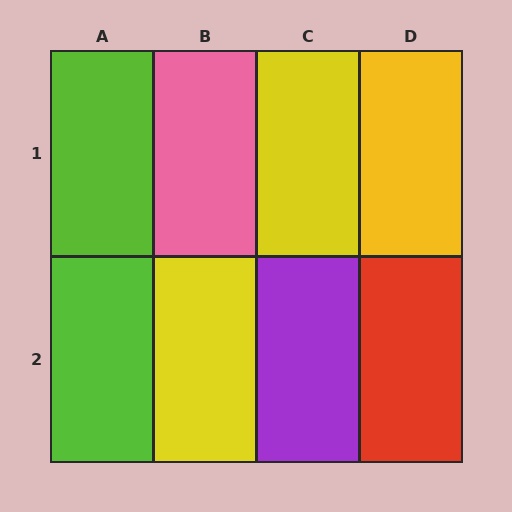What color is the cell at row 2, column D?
Red.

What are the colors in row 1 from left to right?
Lime, pink, yellow, yellow.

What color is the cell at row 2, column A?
Lime.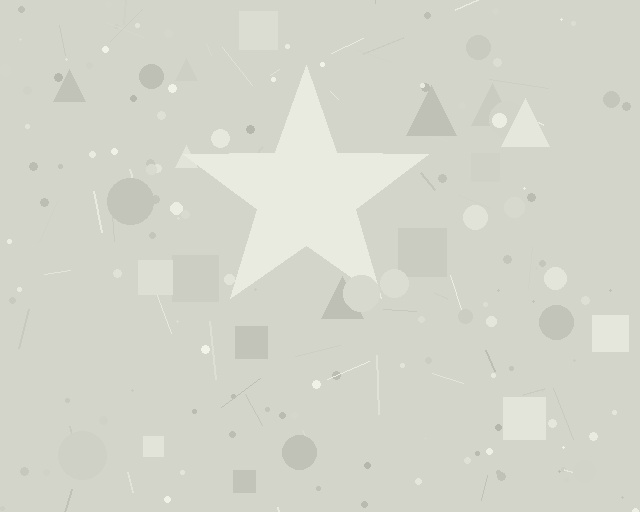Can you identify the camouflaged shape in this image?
The camouflaged shape is a star.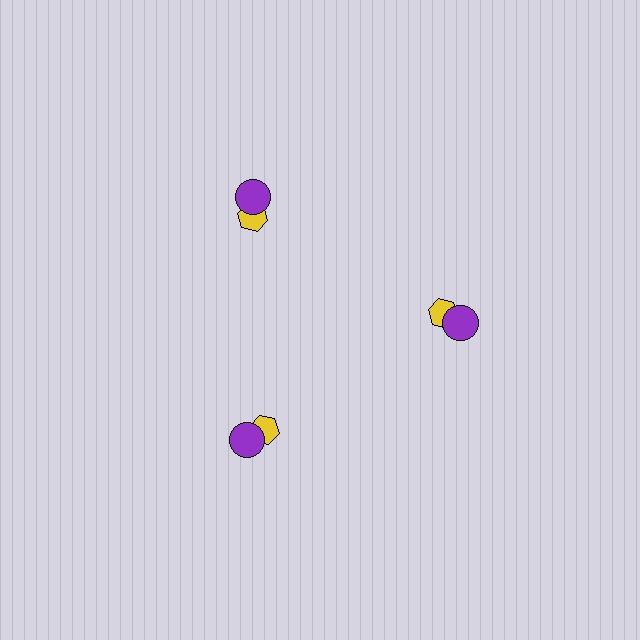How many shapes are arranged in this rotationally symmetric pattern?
There are 6 shapes, arranged in 3 groups of 2.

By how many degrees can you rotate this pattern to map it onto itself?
The pattern maps onto itself every 120 degrees of rotation.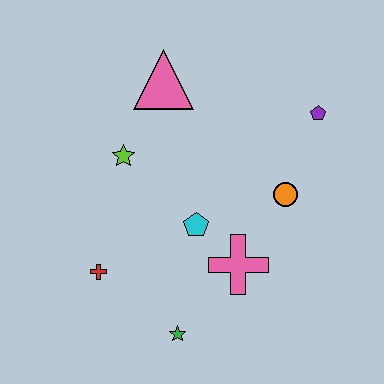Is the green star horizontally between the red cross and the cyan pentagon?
Yes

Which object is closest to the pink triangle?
The lime star is closest to the pink triangle.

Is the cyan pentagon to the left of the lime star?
No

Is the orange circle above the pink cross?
Yes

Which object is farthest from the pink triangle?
The green star is farthest from the pink triangle.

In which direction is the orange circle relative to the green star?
The orange circle is above the green star.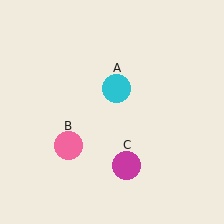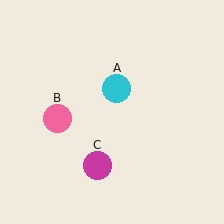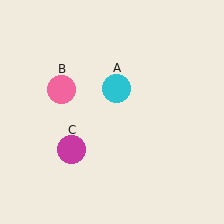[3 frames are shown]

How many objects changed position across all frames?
2 objects changed position: pink circle (object B), magenta circle (object C).